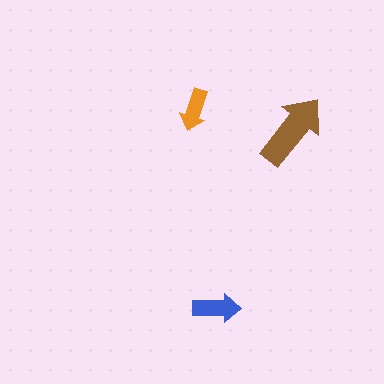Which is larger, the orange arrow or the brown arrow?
The brown one.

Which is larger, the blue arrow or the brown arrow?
The brown one.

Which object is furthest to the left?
The orange arrow is leftmost.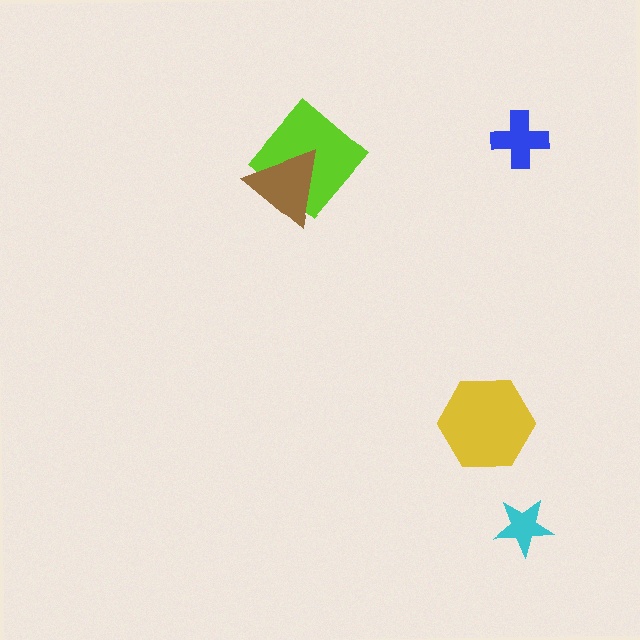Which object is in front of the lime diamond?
The brown triangle is in front of the lime diamond.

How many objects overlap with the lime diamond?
1 object overlaps with the lime diamond.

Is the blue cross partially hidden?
No, no other shape covers it.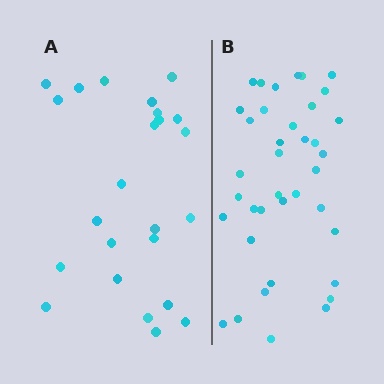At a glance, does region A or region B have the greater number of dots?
Region B (the right region) has more dots.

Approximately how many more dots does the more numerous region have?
Region B has approximately 15 more dots than region A.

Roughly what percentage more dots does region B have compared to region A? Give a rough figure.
About 60% more.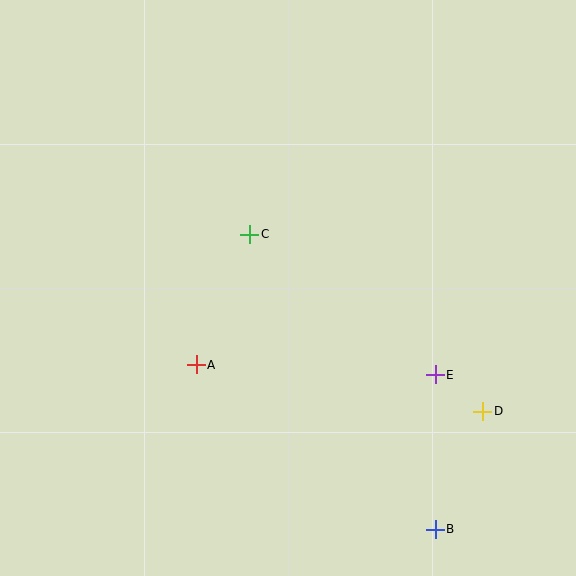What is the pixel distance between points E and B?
The distance between E and B is 155 pixels.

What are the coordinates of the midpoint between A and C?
The midpoint between A and C is at (223, 300).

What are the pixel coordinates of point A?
Point A is at (196, 365).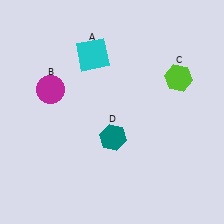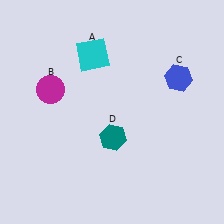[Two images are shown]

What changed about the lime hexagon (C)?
In Image 1, C is lime. In Image 2, it changed to blue.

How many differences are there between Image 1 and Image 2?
There is 1 difference between the two images.